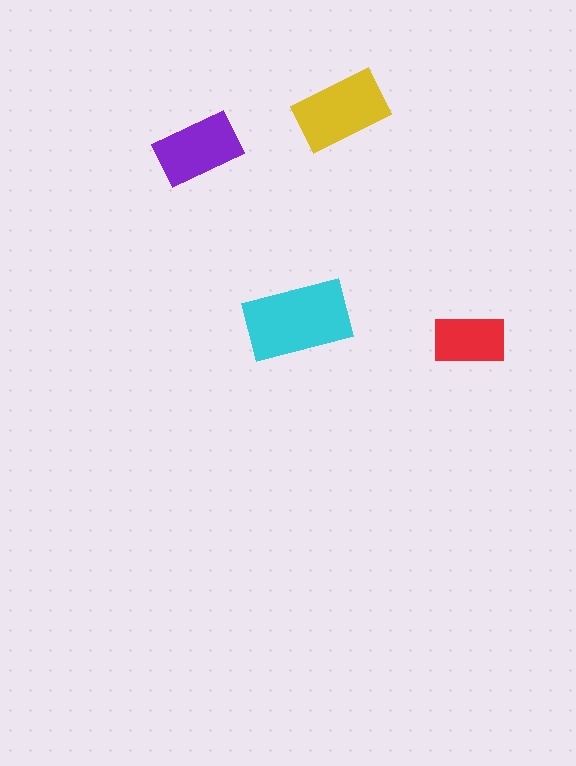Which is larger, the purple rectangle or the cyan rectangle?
The cyan one.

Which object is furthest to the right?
The red rectangle is rightmost.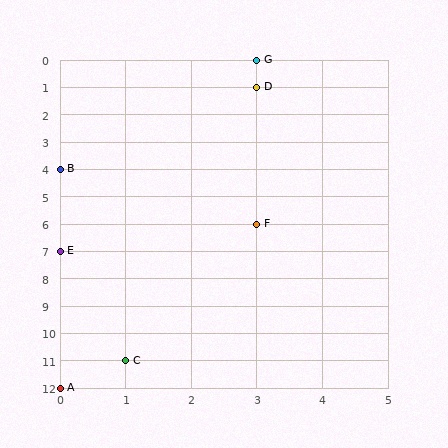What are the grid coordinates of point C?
Point C is at grid coordinates (1, 11).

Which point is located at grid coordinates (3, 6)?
Point F is at (3, 6).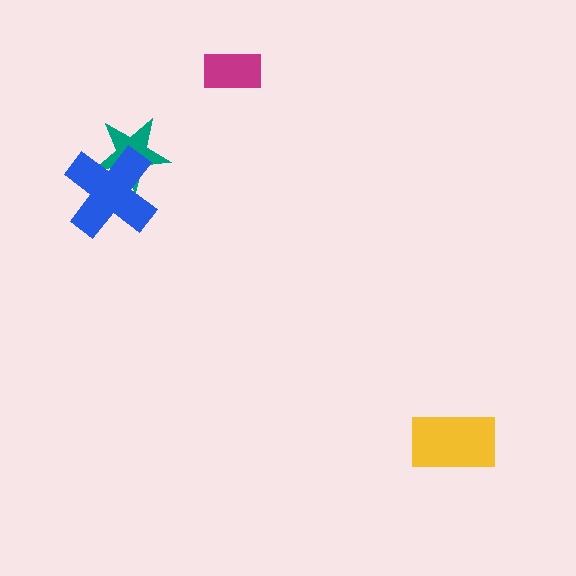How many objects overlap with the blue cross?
1 object overlaps with the blue cross.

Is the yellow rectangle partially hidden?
No, no other shape covers it.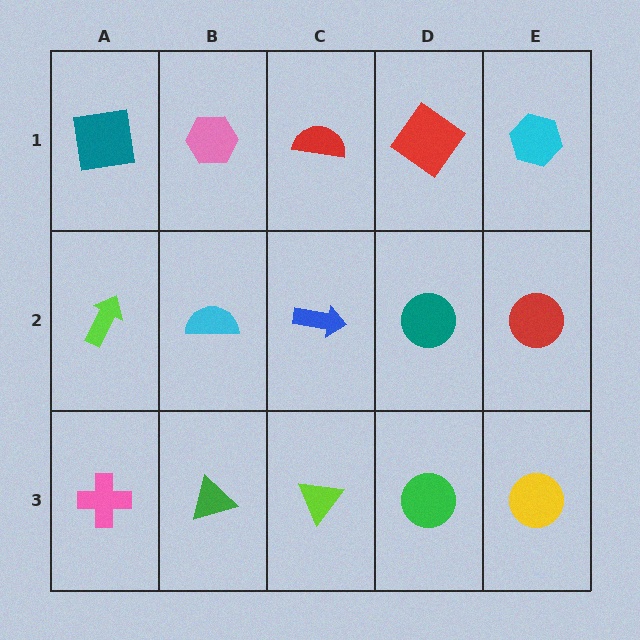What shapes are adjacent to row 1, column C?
A blue arrow (row 2, column C), a pink hexagon (row 1, column B), a red diamond (row 1, column D).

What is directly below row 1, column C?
A blue arrow.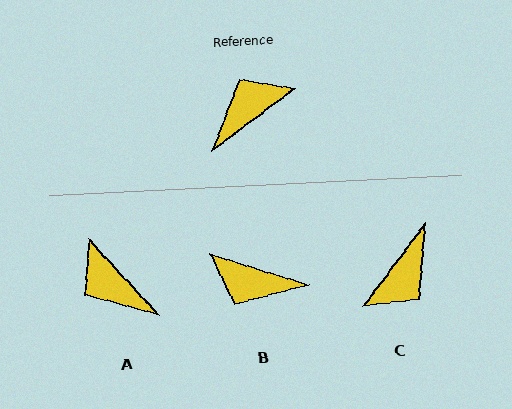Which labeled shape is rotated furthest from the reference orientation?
C, about 164 degrees away.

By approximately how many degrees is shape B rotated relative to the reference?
Approximately 126 degrees counter-clockwise.